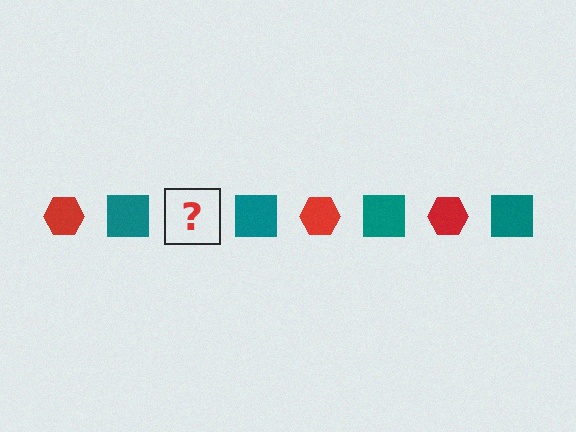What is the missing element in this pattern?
The missing element is a red hexagon.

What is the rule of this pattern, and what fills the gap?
The rule is that the pattern alternates between red hexagon and teal square. The gap should be filled with a red hexagon.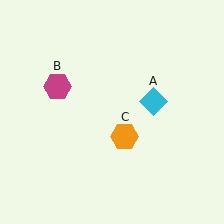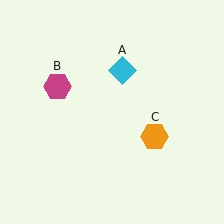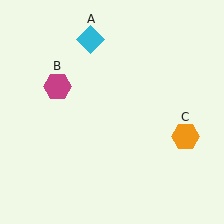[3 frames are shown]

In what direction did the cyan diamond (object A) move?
The cyan diamond (object A) moved up and to the left.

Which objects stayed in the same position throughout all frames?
Magenta hexagon (object B) remained stationary.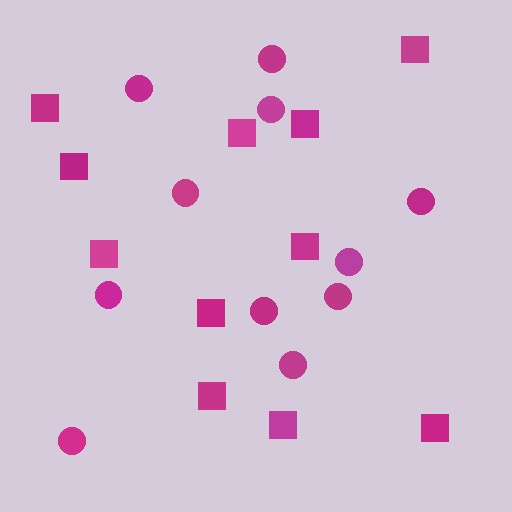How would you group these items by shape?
There are 2 groups: one group of circles (11) and one group of squares (11).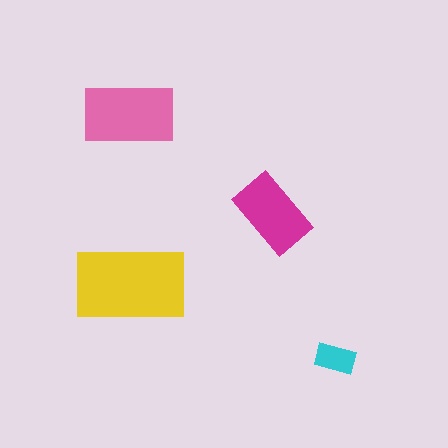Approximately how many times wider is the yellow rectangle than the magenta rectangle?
About 1.5 times wider.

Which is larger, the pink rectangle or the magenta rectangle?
The pink one.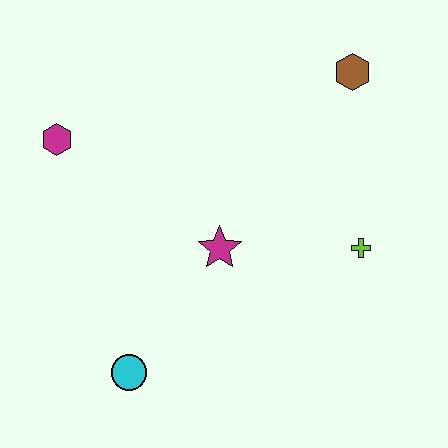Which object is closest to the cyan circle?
The magenta star is closest to the cyan circle.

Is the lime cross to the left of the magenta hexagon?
No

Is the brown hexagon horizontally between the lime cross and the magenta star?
Yes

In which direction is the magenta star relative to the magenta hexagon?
The magenta star is to the right of the magenta hexagon.